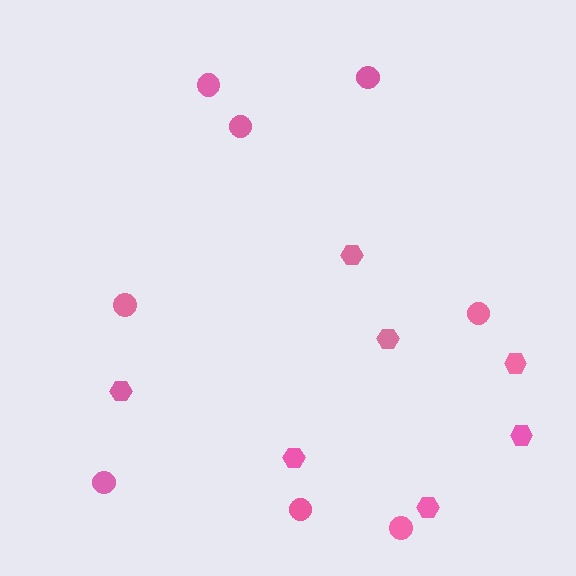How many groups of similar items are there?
There are 2 groups: one group of hexagons (7) and one group of circles (8).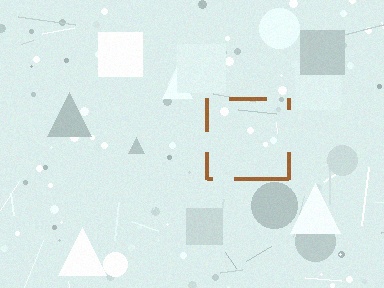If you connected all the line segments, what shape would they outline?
They would outline a square.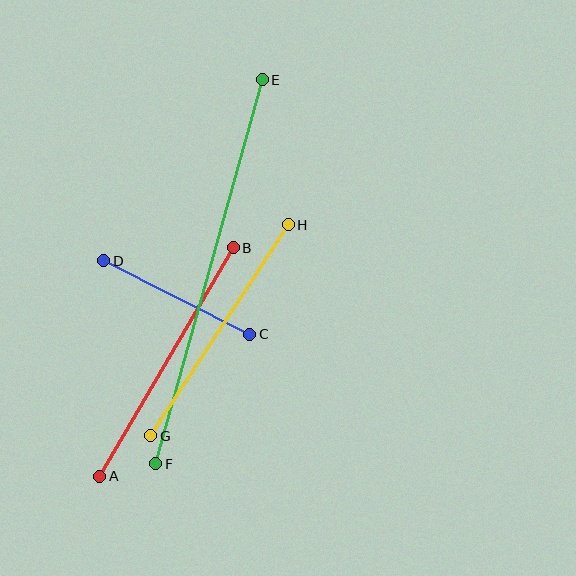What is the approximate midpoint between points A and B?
The midpoint is at approximately (166, 362) pixels.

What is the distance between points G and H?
The distance is approximately 252 pixels.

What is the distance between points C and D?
The distance is approximately 163 pixels.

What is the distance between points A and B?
The distance is approximately 264 pixels.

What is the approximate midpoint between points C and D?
The midpoint is at approximately (177, 297) pixels.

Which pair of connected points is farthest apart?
Points E and F are farthest apart.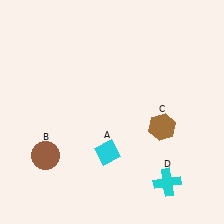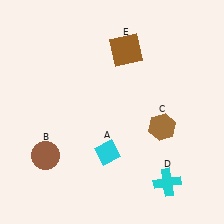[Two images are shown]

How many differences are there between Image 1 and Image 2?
There is 1 difference between the two images.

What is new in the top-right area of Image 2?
A brown square (E) was added in the top-right area of Image 2.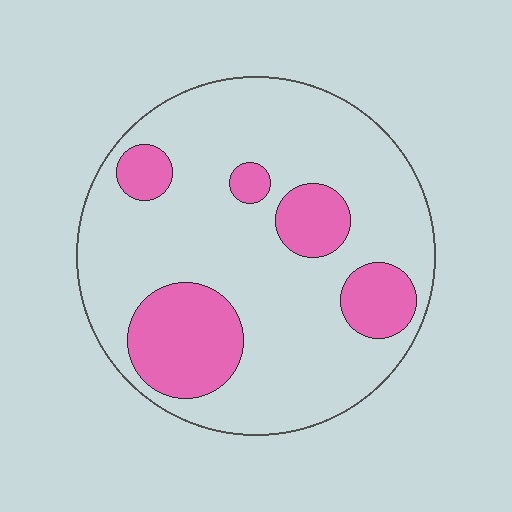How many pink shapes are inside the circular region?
5.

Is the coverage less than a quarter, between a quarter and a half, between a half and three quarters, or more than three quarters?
Less than a quarter.